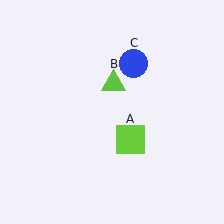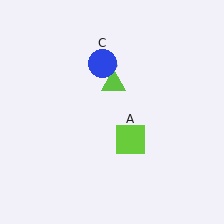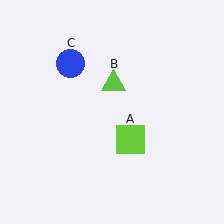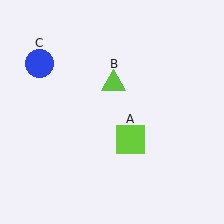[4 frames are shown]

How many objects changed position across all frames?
1 object changed position: blue circle (object C).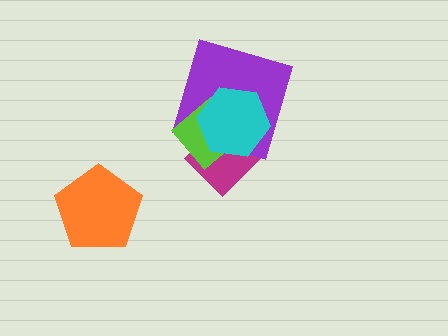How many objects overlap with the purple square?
3 objects overlap with the purple square.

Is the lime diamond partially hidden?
Yes, it is partially covered by another shape.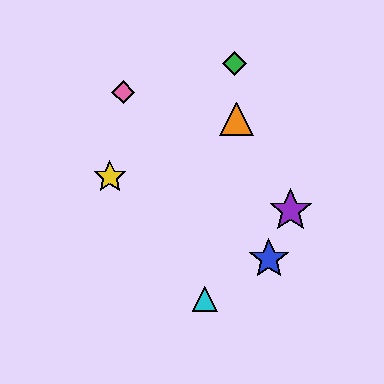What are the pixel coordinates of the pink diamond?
The pink diamond is at (123, 92).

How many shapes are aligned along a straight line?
3 shapes (the red star, the blue star, the pink diamond) are aligned along a straight line.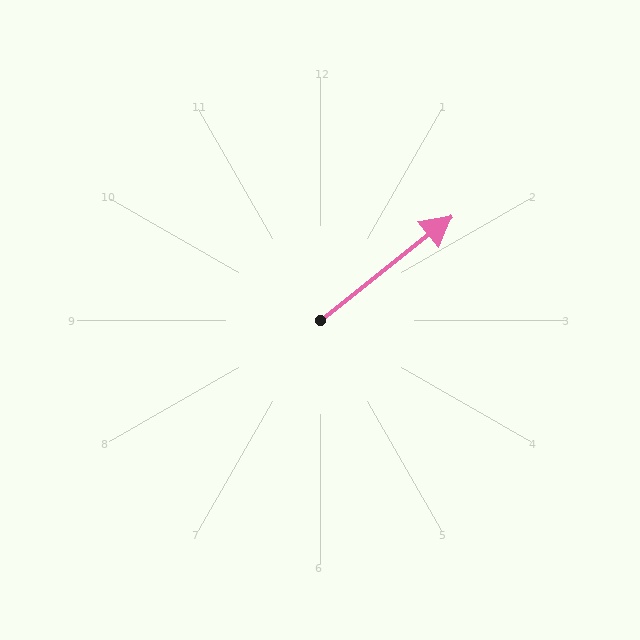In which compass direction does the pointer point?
Northeast.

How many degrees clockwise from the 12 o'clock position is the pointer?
Approximately 51 degrees.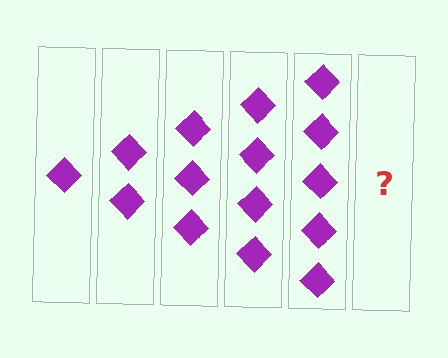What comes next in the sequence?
The next element should be 6 diamonds.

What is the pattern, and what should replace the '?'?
The pattern is that each step adds one more diamond. The '?' should be 6 diamonds.